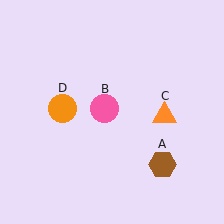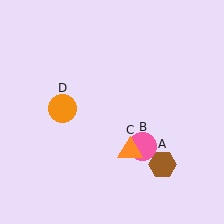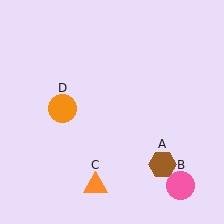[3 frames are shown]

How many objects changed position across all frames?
2 objects changed position: pink circle (object B), orange triangle (object C).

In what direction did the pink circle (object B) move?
The pink circle (object B) moved down and to the right.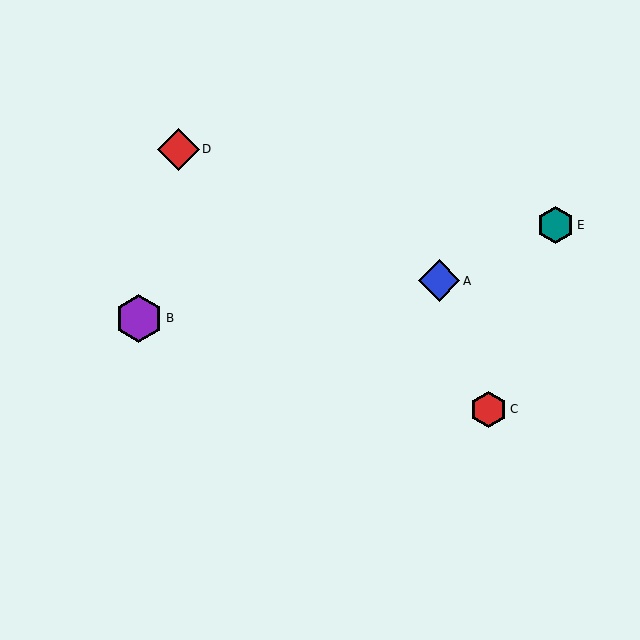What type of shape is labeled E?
Shape E is a teal hexagon.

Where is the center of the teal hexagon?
The center of the teal hexagon is at (555, 225).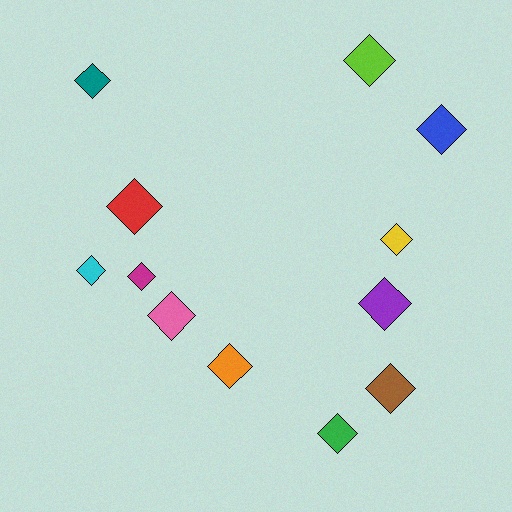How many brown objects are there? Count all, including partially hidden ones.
There is 1 brown object.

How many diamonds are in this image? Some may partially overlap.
There are 12 diamonds.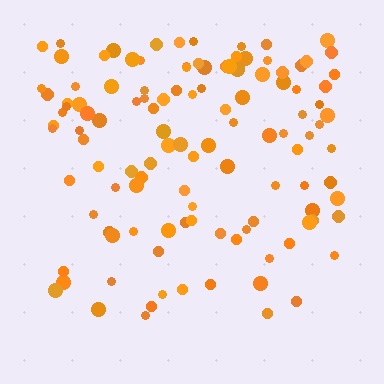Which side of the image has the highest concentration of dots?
The top.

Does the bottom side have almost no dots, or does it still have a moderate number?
Still a moderate number, just noticeably fewer than the top.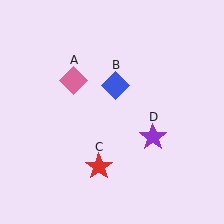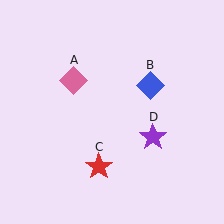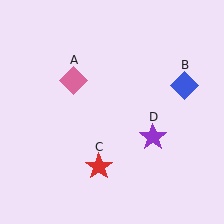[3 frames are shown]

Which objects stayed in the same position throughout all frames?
Pink diamond (object A) and red star (object C) and purple star (object D) remained stationary.